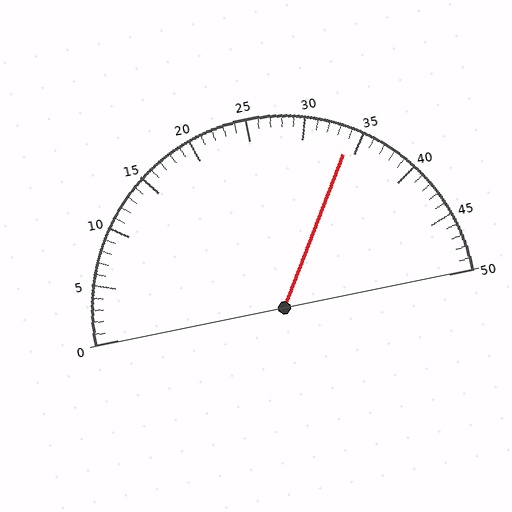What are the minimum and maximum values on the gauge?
The gauge ranges from 0 to 50.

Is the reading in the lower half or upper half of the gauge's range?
The reading is in the upper half of the range (0 to 50).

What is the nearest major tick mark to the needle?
The nearest major tick mark is 35.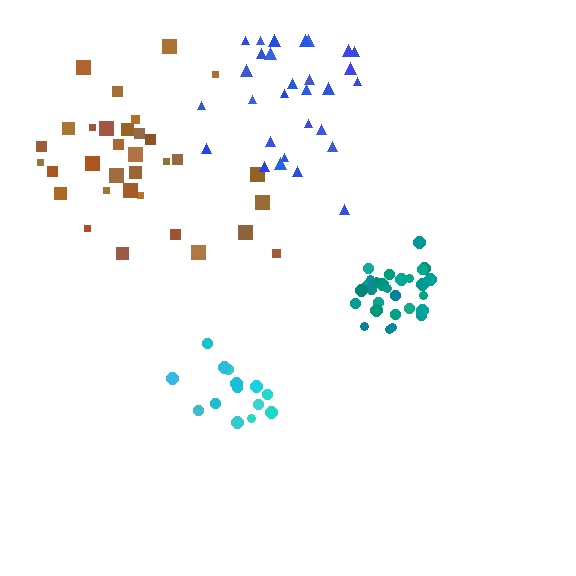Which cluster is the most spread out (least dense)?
Brown.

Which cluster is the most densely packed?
Teal.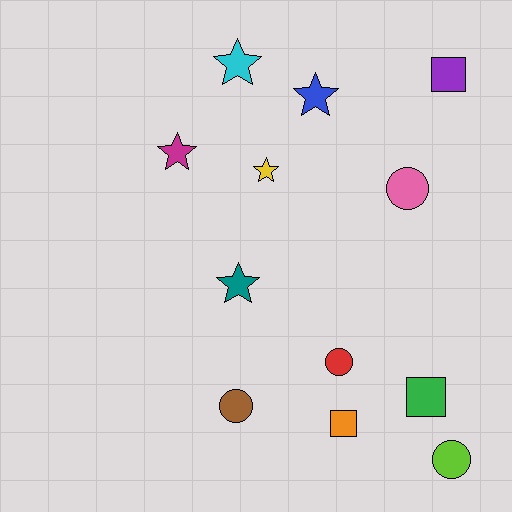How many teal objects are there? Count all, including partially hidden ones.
There is 1 teal object.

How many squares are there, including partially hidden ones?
There are 3 squares.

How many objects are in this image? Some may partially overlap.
There are 12 objects.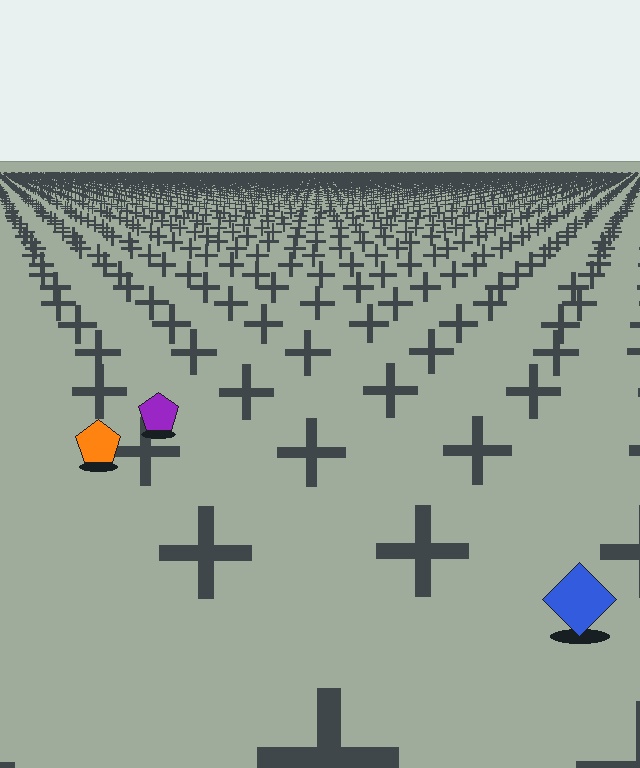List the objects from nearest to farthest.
From nearest to farthest: the blue diamond, the orange pentagon, the purple pentagon.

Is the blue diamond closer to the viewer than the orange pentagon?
Yes. The blue diamond is closer — you can tell from the texture gradient: the ground texture is coarser near it.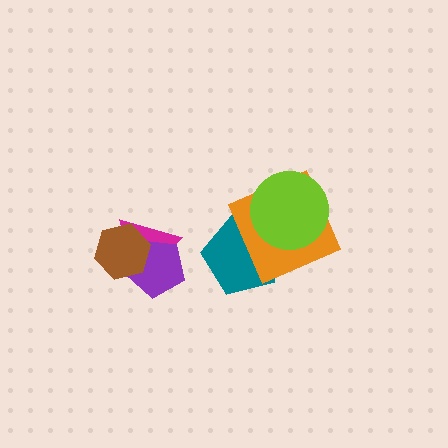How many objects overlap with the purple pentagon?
2 objects overlap with the purple pentagon.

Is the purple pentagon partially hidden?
Yes, it is partially covered by another shape.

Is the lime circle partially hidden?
No, no other shape covers it.